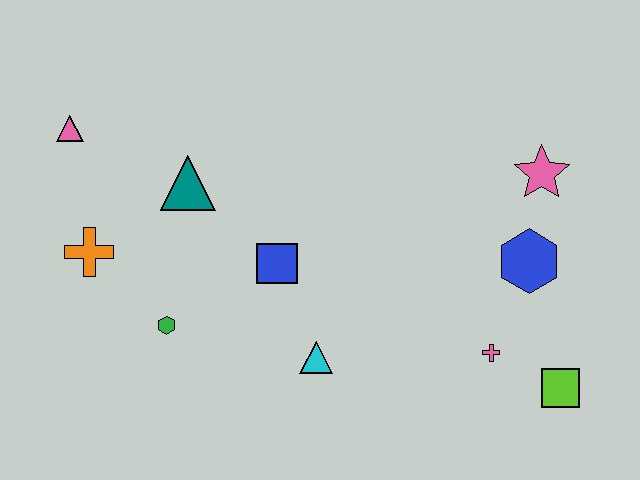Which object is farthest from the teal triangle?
The lime square is farthest from the teal triangle.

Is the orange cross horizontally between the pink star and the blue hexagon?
No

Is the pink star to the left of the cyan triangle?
No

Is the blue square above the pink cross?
Yes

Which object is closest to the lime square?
The pink cross is closest to the lime square.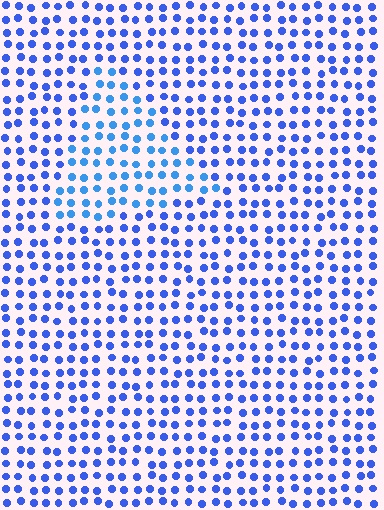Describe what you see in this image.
The image is filled with small blue elements in a uniform arrangement. A triangle-shaped region is visible where the elements are tinted to a slightly different hue, forming a subtle color boundary.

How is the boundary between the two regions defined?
The boundary is defined purely by a slight shift in hue (about 20 degrees). Spacing, size, and orientation are identical on both sides.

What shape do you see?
I see a triangle.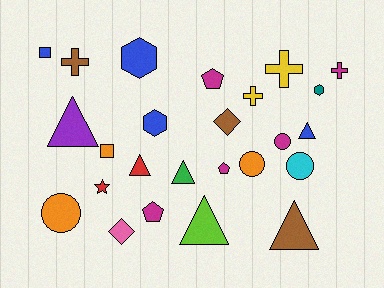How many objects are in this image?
There are 25 objects.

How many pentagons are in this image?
There are 3 pentagons.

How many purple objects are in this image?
There is 1 purple object.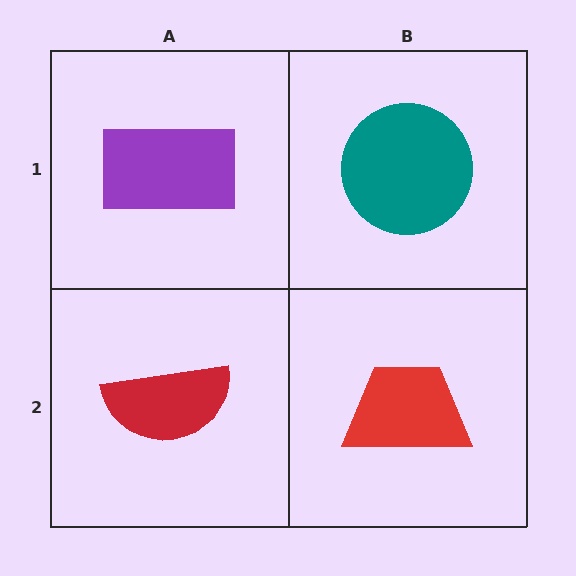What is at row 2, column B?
A red trapezoid.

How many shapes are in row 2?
2 shapes.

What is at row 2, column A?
A red semicircle.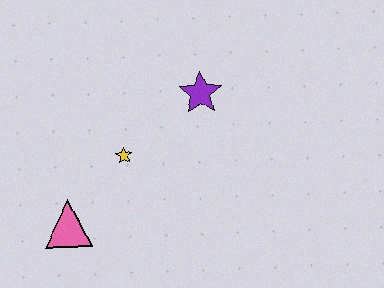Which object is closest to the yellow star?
The pink triangle is closest to the yellow star.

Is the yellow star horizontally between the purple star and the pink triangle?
Yes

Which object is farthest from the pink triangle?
The purple star is farthest from the pink triangle.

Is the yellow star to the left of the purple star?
Yes